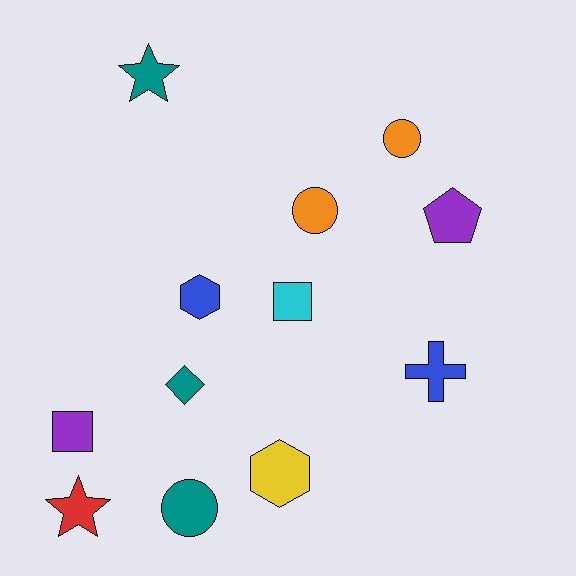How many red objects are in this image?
There is 1 red object.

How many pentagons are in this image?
There is 1 pentagon.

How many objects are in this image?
There are 12 objects.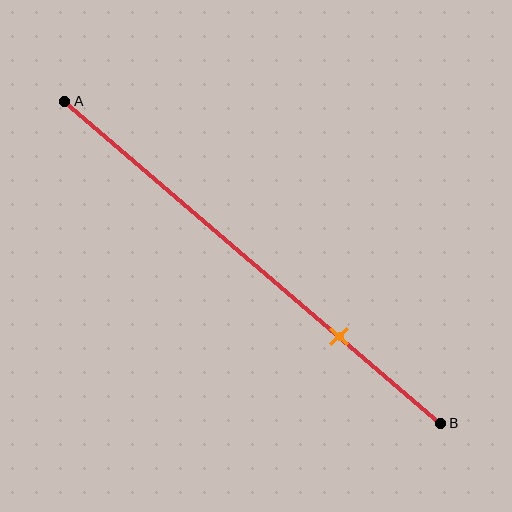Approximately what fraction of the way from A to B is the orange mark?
The orange mark is approximately 75% of the way from A to B.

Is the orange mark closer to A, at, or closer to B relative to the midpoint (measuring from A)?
The orange mark is closer to point B than the midpoint of segment AB.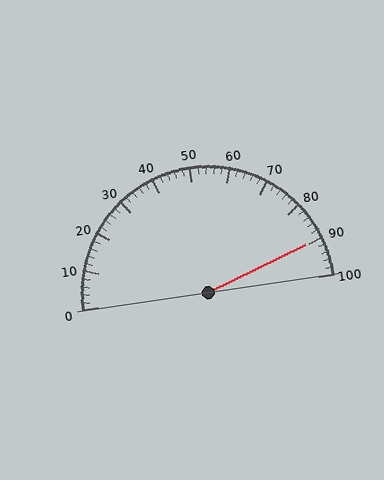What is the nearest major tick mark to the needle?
The nearest major tick mark is 90.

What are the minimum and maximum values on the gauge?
The gauge ranges from 0 to 100.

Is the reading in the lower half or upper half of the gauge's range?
The reading is in the upper half of the range (0 to 100).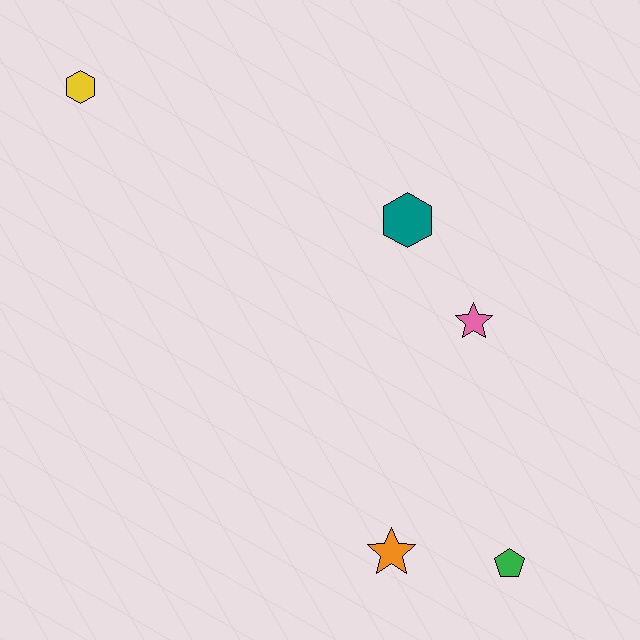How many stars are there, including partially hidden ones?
There are 2 stars.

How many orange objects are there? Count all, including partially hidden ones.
There is 1 orange object.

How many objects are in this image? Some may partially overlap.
There are 5 objects.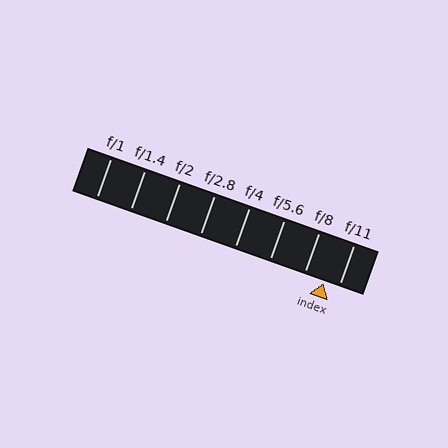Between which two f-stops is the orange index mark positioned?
The index mark is between f/8 and f/11.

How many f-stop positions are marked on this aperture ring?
There are 8 f-stop positions marked.